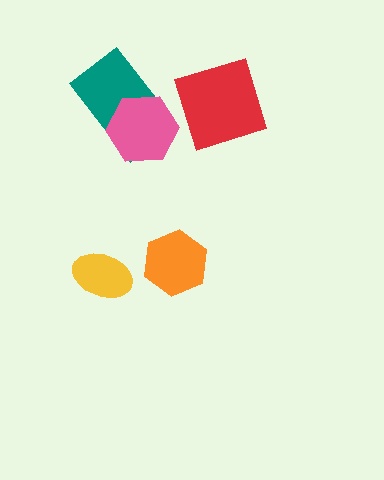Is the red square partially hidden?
No, no other shape covers it.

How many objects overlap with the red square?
0 objects overlap with the red square.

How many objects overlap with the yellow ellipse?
0 objects overlap with the yellow ellipse.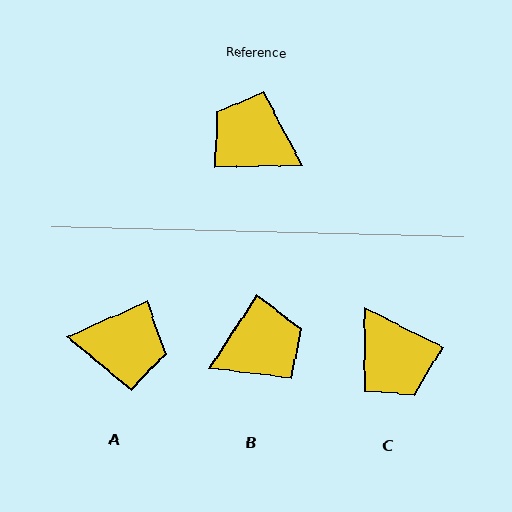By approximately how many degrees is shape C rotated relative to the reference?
Approximately 152 degrees counter-clockwise.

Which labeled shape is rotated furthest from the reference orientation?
A, about 157 degrees away.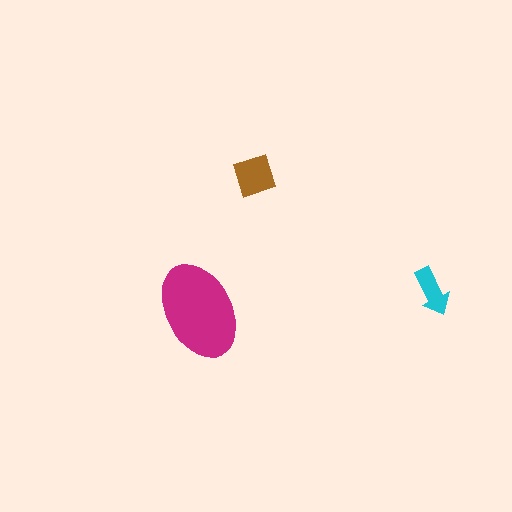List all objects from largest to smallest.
The magenta ellipse, the brown square, the cyan arrow.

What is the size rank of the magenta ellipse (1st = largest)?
1st.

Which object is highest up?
The brown square is topmost.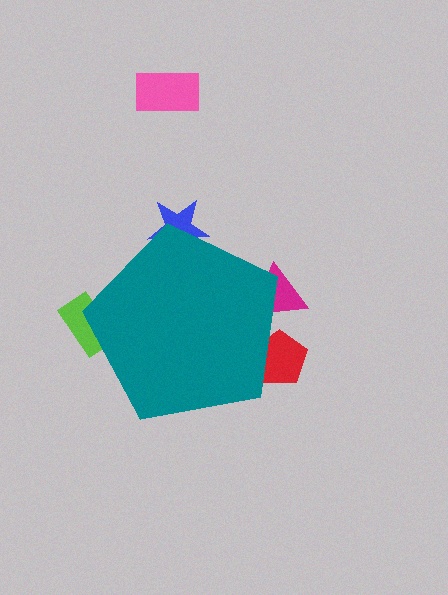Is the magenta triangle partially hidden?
Yes, the magenta triangle is partially hidden behind the teal pentagon.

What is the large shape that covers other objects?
A teal pentagon.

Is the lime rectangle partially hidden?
Yes, the lime rectangle is partially hidden behind the teal pentagon.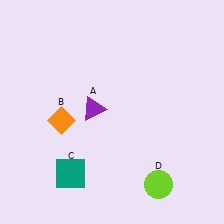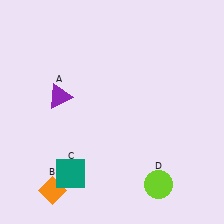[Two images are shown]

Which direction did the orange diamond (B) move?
The orange diamond (B) moved down.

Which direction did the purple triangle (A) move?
The purple triangle (A) moved left.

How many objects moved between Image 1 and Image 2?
2 objects moved between the two images.